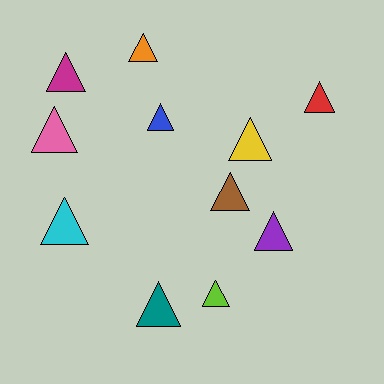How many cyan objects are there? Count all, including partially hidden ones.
There is 1 cyan object.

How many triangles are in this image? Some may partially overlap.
There are 11 triangles.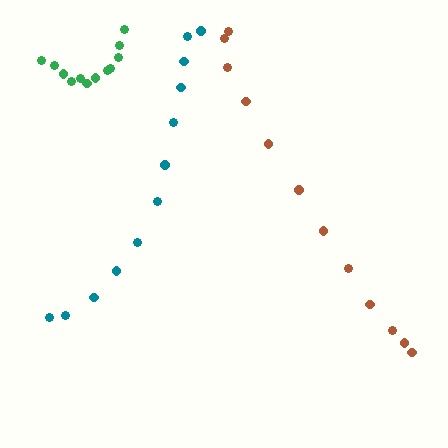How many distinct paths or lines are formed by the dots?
There are 3 distinct paths.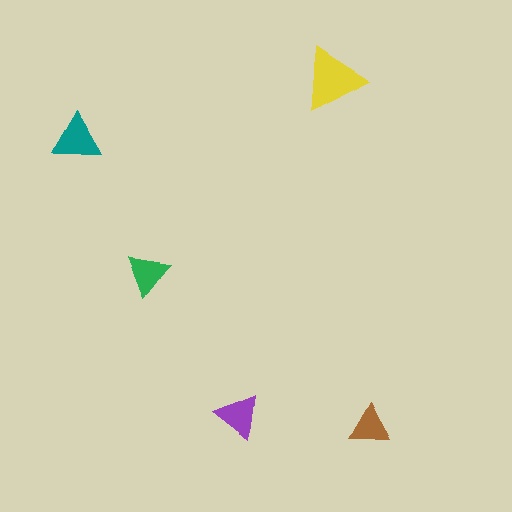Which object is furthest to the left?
The teal triangle is leftmost.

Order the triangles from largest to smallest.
the yellow one, the teal one, the purple one, the green one, the brown one.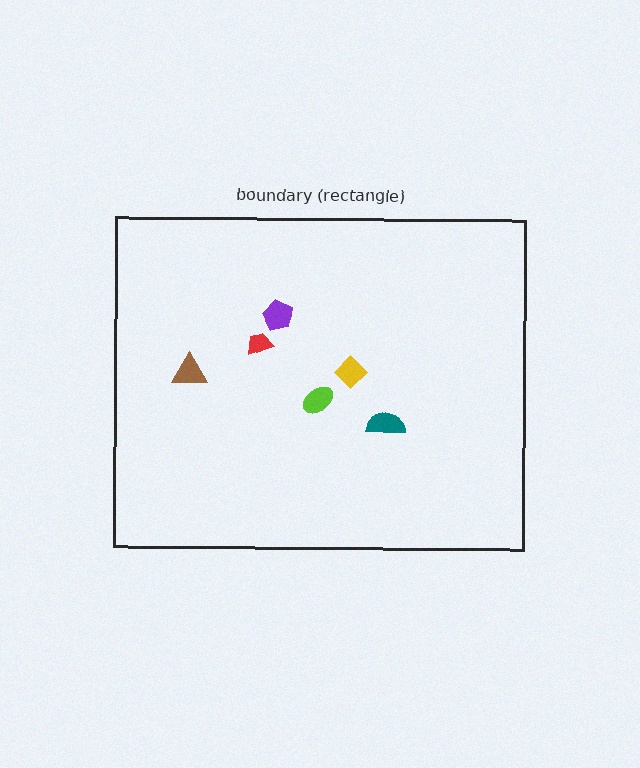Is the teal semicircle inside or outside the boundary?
Inside.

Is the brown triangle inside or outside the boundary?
Inside.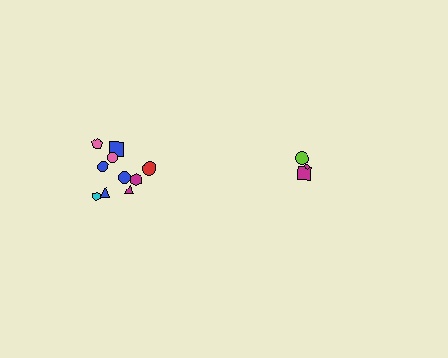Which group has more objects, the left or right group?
The left group.